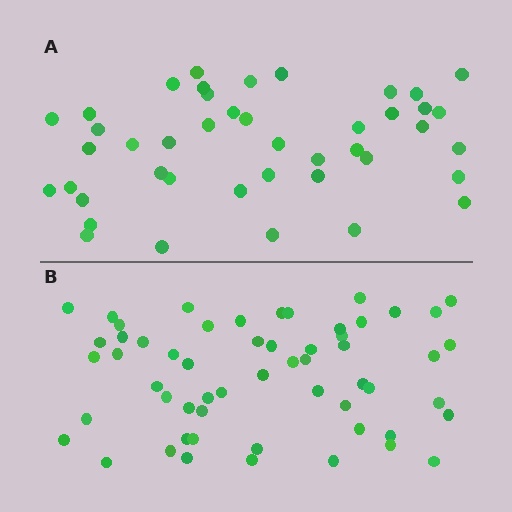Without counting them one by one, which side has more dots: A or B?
Region B (the bottom region) has more dots.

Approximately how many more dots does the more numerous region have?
Region B has approximately 15 more dots than region A.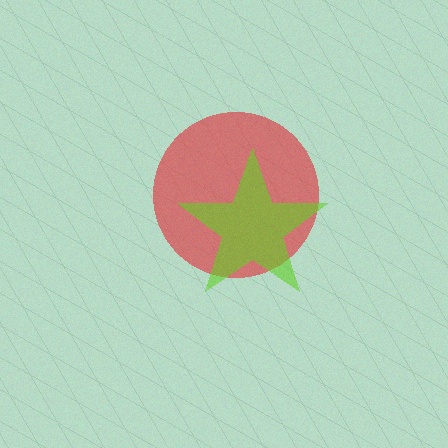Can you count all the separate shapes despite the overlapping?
Yes, there are 2 separate shapes.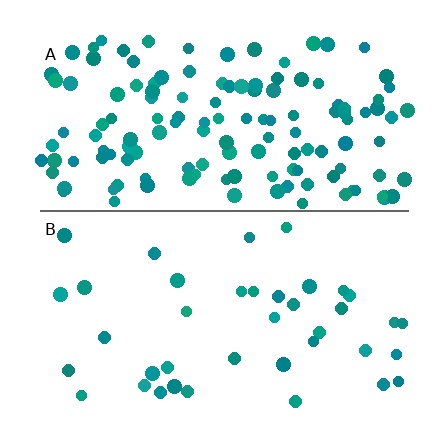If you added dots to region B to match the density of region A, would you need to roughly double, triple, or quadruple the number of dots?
Approximately quadruple.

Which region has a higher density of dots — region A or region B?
A (the top).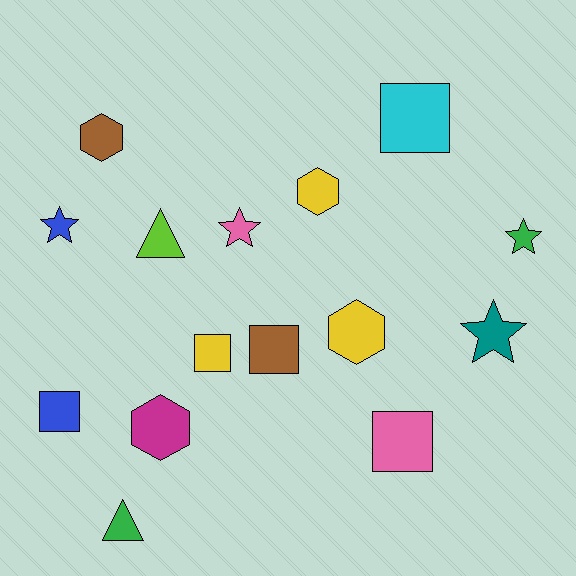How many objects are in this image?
There are 15 objects.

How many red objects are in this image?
There are no red objects.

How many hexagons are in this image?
There are 4 hexagons.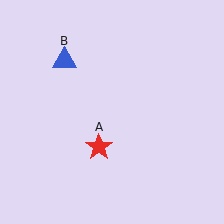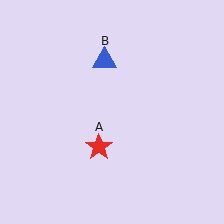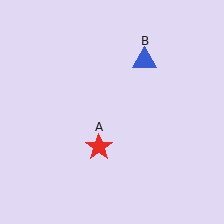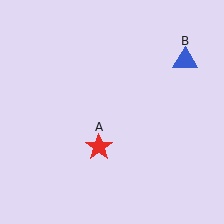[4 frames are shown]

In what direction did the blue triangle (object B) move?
The blue triangle (object B) moved right.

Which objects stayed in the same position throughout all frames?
Red star (object A) remained stationary.